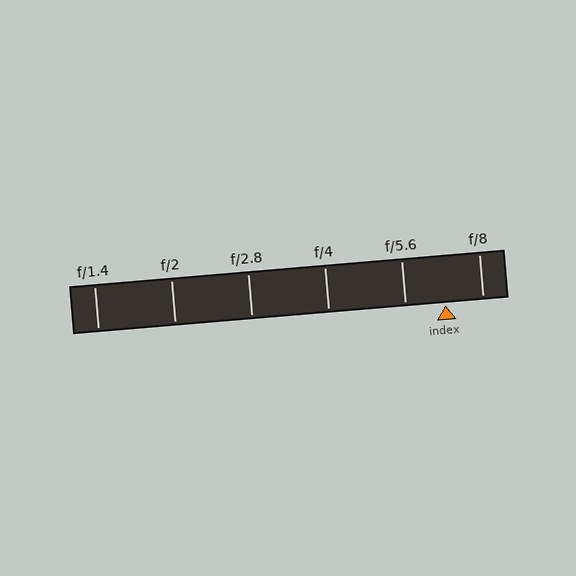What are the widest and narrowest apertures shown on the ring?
The widest aperture shown is f/1.4 and the narrowest is f/8.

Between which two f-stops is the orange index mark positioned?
The index mark is between f/5.6 and f/8.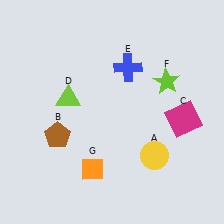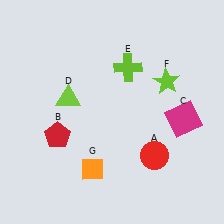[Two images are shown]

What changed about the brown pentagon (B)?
In Image 1, B is brown. In Image 2, it changed to red.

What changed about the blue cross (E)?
In Image 1, E is blue. In Image 2, it changed to lime.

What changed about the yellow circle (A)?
In Image 1, A is yellow. In Image 2, it changed to red.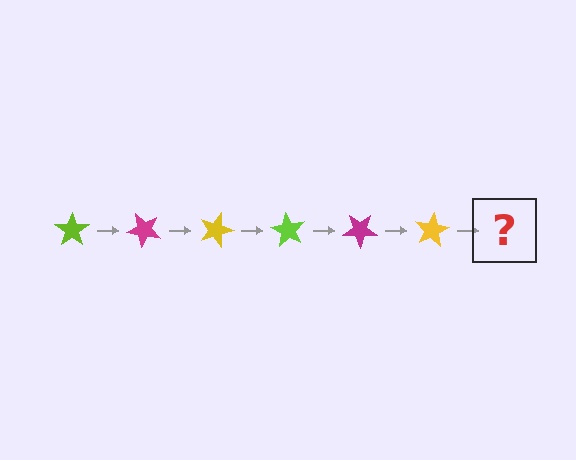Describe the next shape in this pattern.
It should be a lime star, rotated 270 degrees from the start.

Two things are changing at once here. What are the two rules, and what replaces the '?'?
The two rules are that it rotates 45 degrees each step and the color cycles through lime, magenta, and yellow. The '?' should be a lime star, rotated 270 degrees from the start.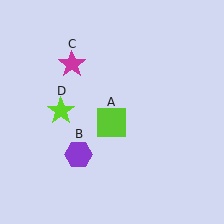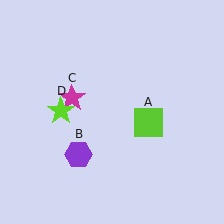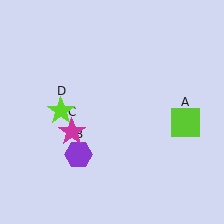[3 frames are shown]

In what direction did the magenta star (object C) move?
The magenta star (object C) moved down.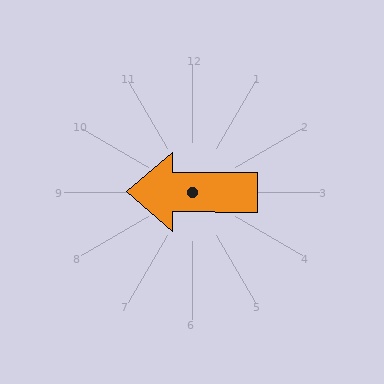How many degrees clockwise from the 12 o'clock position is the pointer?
Approximately 270 degrees.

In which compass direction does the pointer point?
West.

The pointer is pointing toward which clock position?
Roughly 9 o'clock.